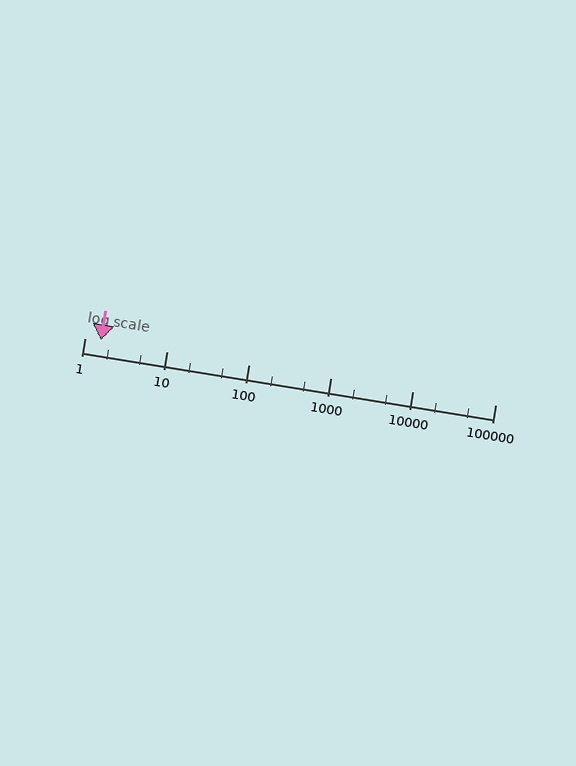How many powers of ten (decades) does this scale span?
The scale spans 5 decades, from 1 to 100000.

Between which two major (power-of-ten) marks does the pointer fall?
The pointer is between 1 and 10.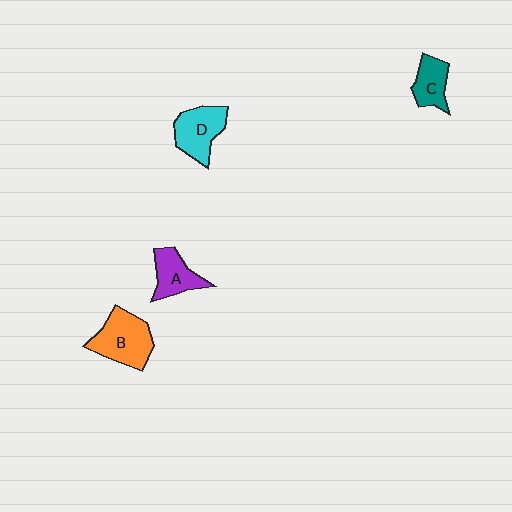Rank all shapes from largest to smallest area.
From largest to smallest: B (orange), D (cyan), A (purple), C (teal).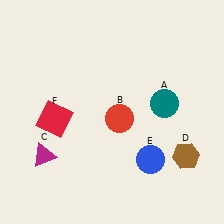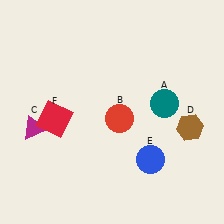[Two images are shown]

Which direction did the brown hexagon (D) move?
The brown hexagon (D) moved up.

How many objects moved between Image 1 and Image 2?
2 objects moved between the two images.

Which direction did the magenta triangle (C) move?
The magenta triangle (C) moved up.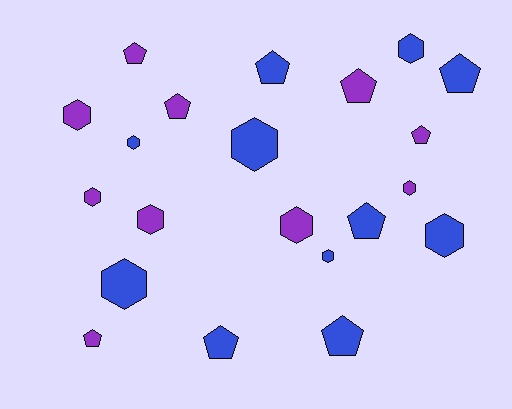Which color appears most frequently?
Blue, with 11 objects.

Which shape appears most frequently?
Hexagon, with 11 objects.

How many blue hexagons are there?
There are 6 blue hexagons.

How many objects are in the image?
There are 21 objects.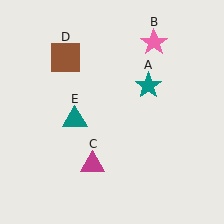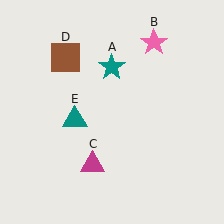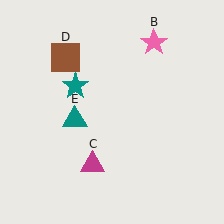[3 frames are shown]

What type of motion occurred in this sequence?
The teal star (object A) rotated counterclockwise around the center of the scene.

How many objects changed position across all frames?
1 object changed position: teal star (object A).